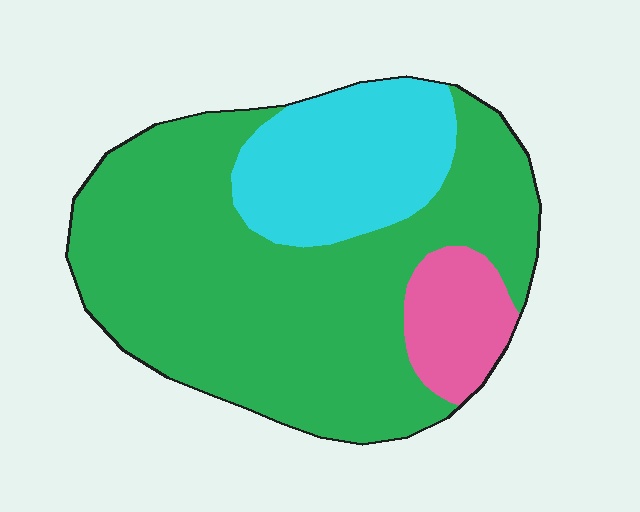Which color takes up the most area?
Green, at roughly 70%.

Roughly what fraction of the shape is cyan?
Cyan covers 22% of the shape.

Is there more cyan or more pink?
Cyan.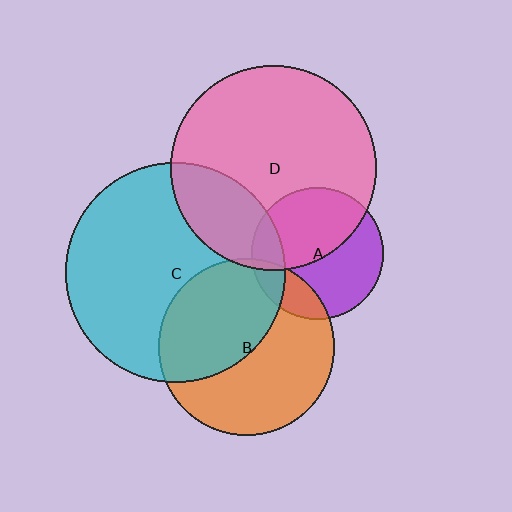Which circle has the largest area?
Circle C (cyan).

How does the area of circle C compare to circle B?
Approximately 1.6 times.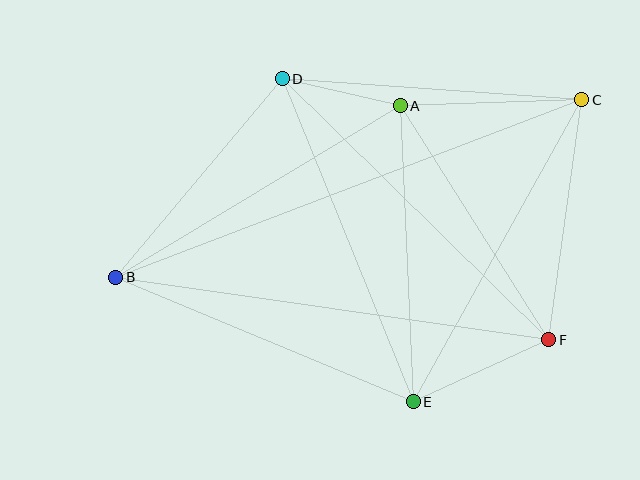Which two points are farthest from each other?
Points B and C are farthest from each other.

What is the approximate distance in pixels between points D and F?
The distance between D and F is approximately 373 pixels.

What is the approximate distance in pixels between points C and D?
The distance between C and D is approximately 300 pixels.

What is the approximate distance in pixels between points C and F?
The distance between C and F is approximately 242 pixels.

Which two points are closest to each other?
Points A and D are closest to each other.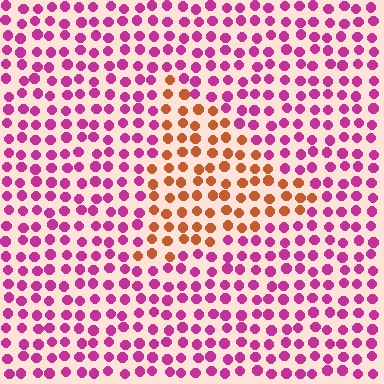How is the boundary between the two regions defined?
The boundary is defined purely by a slight shift in hue (about 61 degrees). Spacing, size, and orientation are identical on both sides.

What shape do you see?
I see a triangle.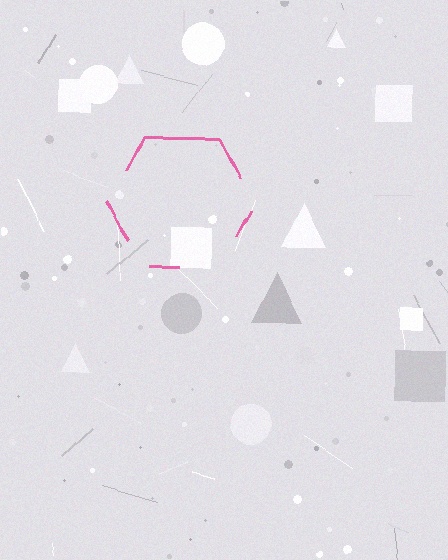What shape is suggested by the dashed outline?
The dashed outline suggests a hexagon.